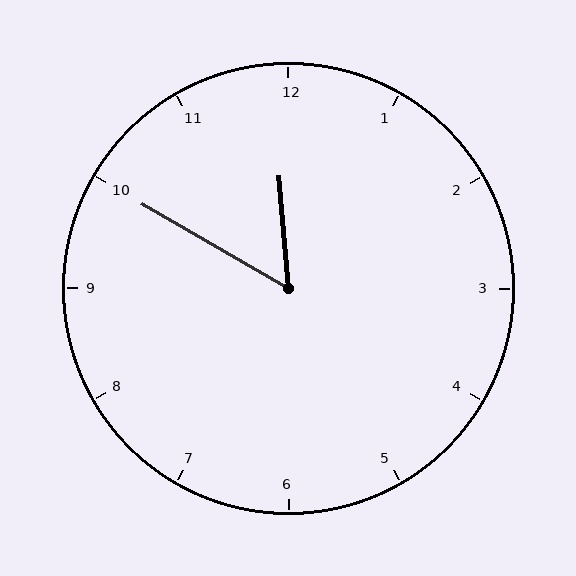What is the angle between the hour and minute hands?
Approximately 55 degrees.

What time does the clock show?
11:50.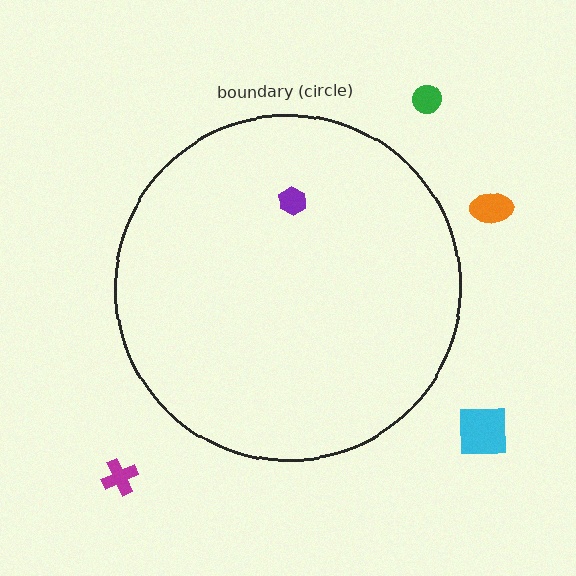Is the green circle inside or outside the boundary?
Outside.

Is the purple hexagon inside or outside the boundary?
Inside.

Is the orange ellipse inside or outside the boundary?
Outside.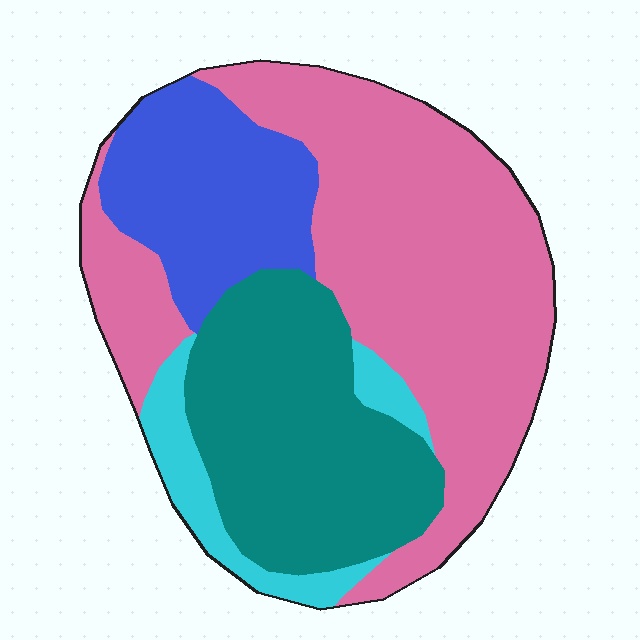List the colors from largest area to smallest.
From largest to smallest: pink, teal, blue, cyan.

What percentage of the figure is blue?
Blue takes up about one sixth (1/6) of the figure.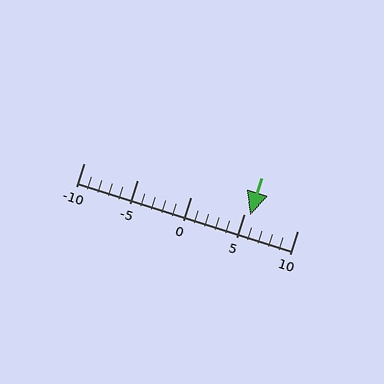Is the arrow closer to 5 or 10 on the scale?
The arrow is closer to 5.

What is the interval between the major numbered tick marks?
The major tick marks are spaced 5 units apart.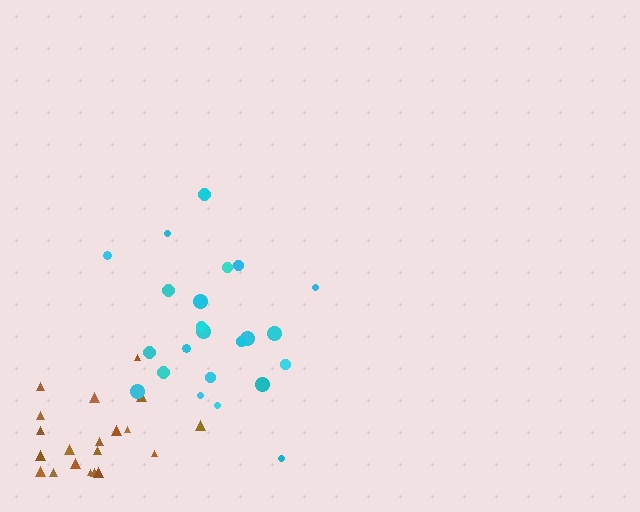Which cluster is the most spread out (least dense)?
Brown.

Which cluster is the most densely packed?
Cyan.